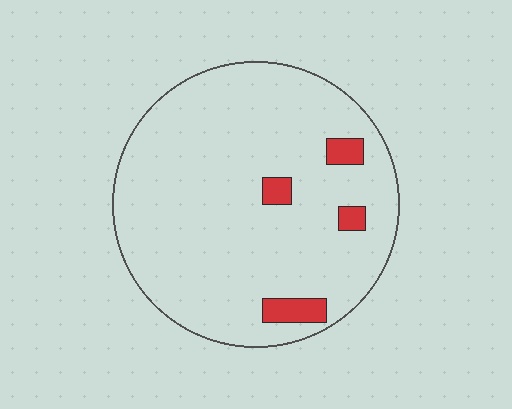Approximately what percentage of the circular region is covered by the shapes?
Approximately 5%.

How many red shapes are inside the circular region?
4.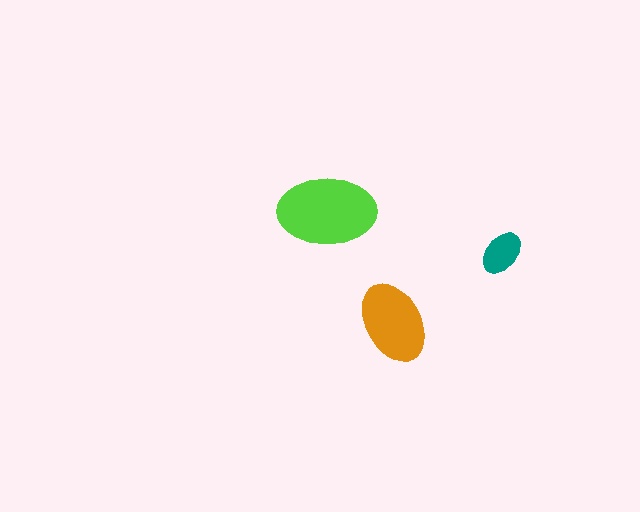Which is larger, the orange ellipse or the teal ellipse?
The orange one.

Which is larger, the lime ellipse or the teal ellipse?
The lime one.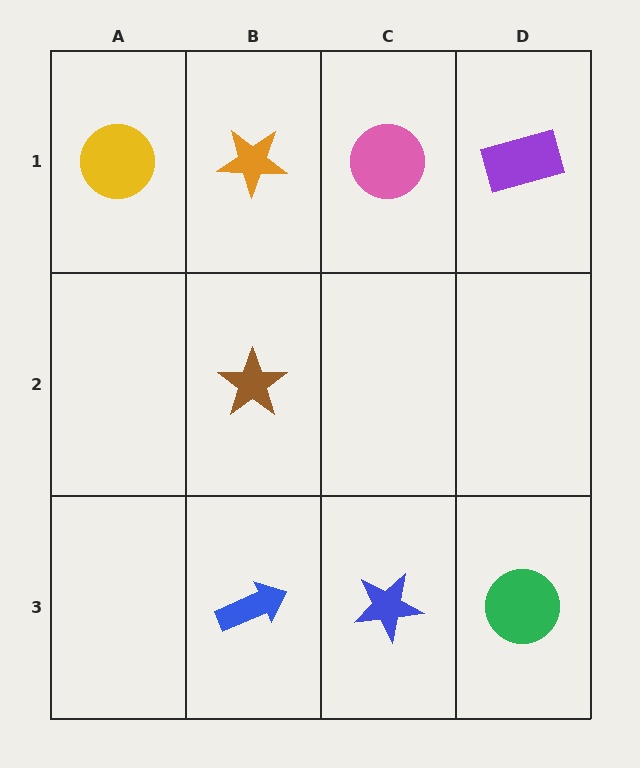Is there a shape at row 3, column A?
No, that cell is empty.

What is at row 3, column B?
A blue arrow.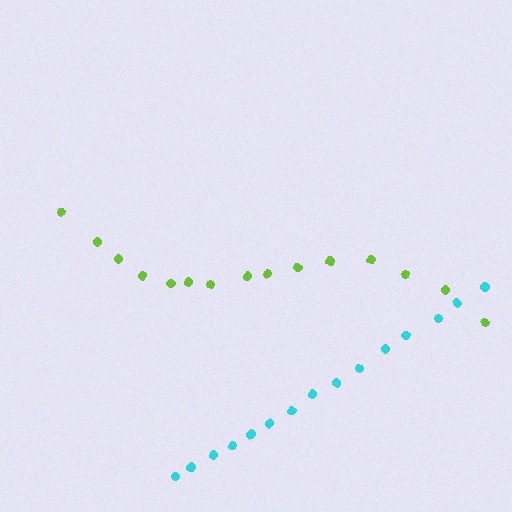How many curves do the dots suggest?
There are 2 distinct paths.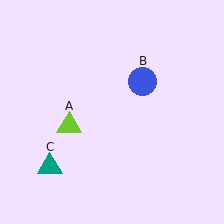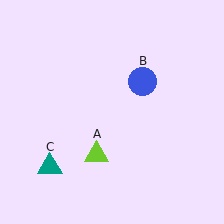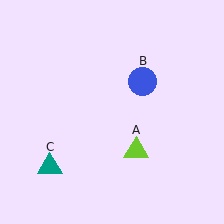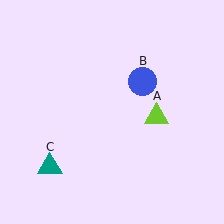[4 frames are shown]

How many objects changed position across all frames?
1 object changed position: lime triangle (object A).